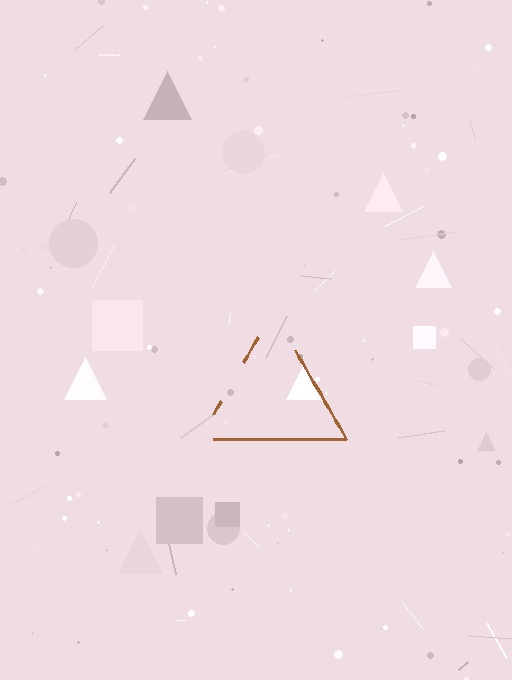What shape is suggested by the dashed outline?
The dashed outline suggests a triangle.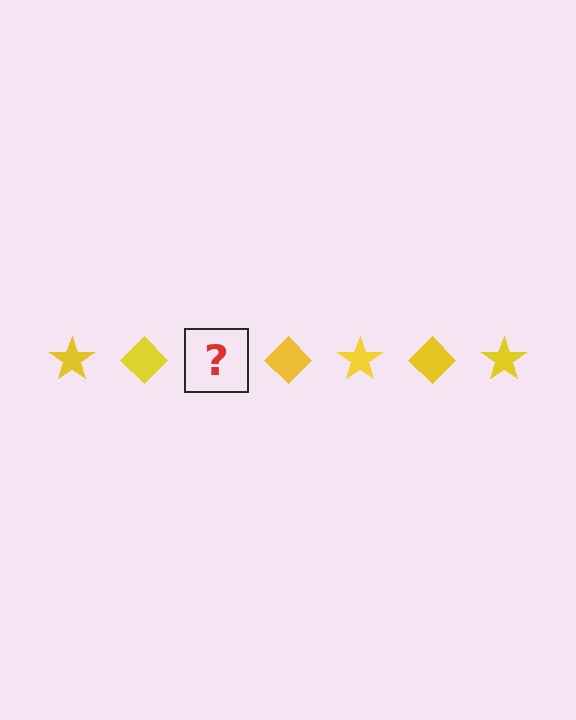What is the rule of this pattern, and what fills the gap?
The rule is that the pattern cycles through star, diamond shapes in yellow. The gap should be filled with a yellow star.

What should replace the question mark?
The question mark should be replaced with a yellow star.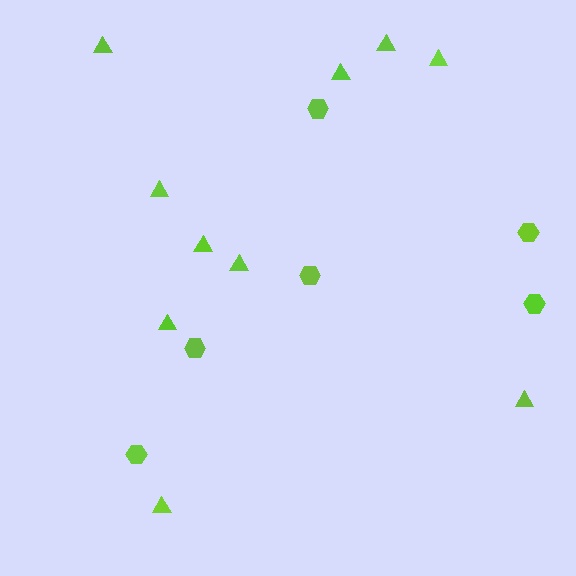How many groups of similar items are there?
There are 2 groups: one group of hexagons (6) and one group of triangles (10).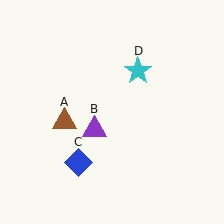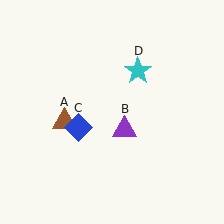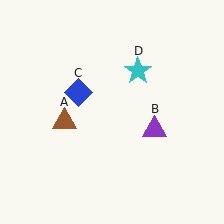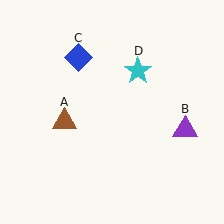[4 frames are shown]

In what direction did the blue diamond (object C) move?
The blue diamond (object C) moved up.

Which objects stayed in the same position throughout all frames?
Brown triangle (object A) and cyan star (object D) remained stationary.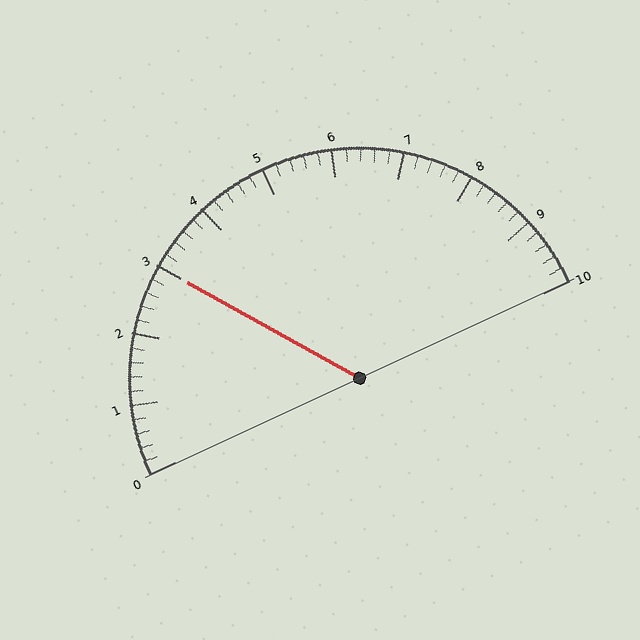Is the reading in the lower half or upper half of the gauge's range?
The reading is in the lower half of the range (0 to 10).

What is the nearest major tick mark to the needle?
The nearest major tick mark is 3.